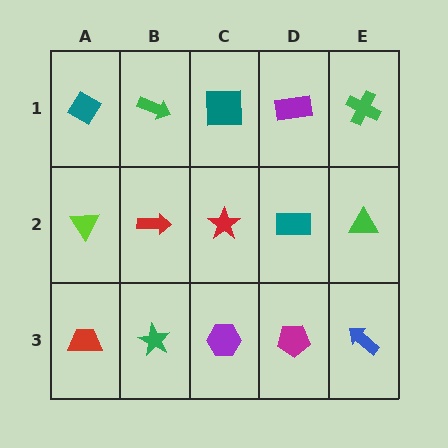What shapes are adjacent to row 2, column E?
A green cross (row 1, column E), a blue arrow (row 3, column E), a teal rectangle (row 2, column D).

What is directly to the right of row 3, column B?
A purple hexagon.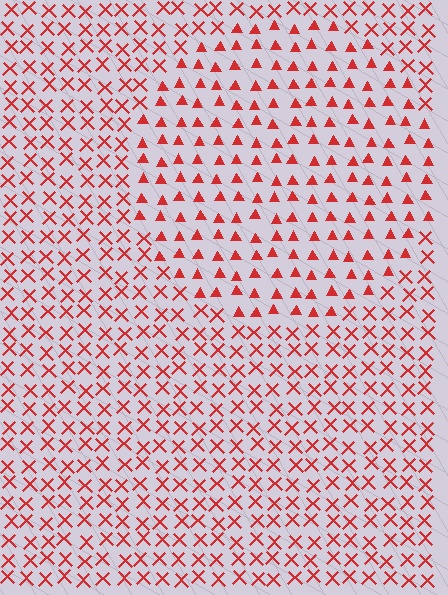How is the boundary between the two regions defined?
The boundary is defined by a change in element shape: triangles inside vs. X marks outside. All elements share the same color and spacing.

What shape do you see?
I see a circle.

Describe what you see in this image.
The image is filled with small red elements arranged in a uniform grid. A circle-shaped region contains triangles, while the surrounding area contains X marks. The boundary is defined purely by the change in element shape.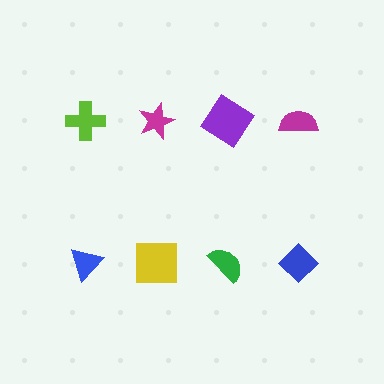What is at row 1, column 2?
A magenta star.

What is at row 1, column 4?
A magenta semicircle.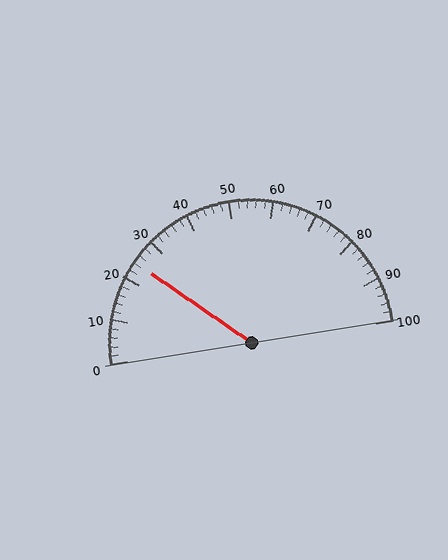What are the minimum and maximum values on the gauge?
The gauge ranges from 0 to 100.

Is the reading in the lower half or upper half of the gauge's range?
The reading is in the lower half of the range (0 to 100).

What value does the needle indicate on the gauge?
The needle indicates approximately 24.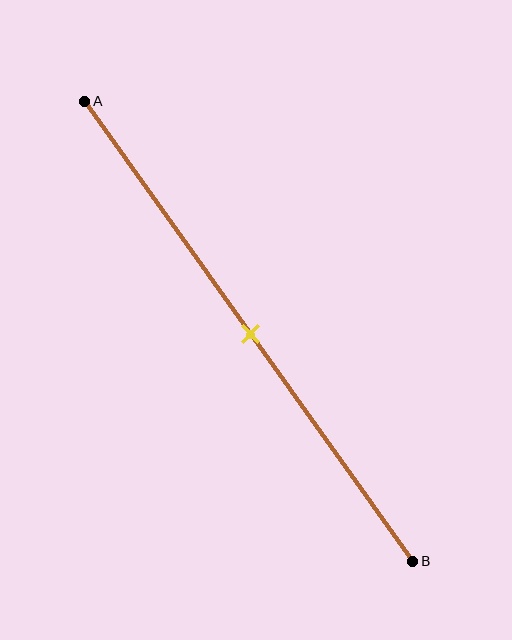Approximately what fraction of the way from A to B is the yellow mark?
The yellow mark is approximately 50% of the way from A to B.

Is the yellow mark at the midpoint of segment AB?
Yes, the mark is approximately at the midpoint.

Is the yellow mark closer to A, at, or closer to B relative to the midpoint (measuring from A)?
The yellow mark is approximately at the midpoint of segment AB.